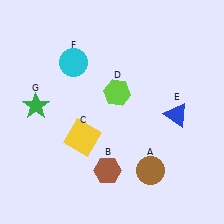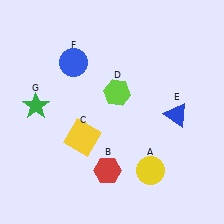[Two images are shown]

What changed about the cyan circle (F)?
In Image 1, F is cyan. In Image 2, it changed to blue.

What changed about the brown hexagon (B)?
In Image 1, B is brown. In Image 2, it changed to red.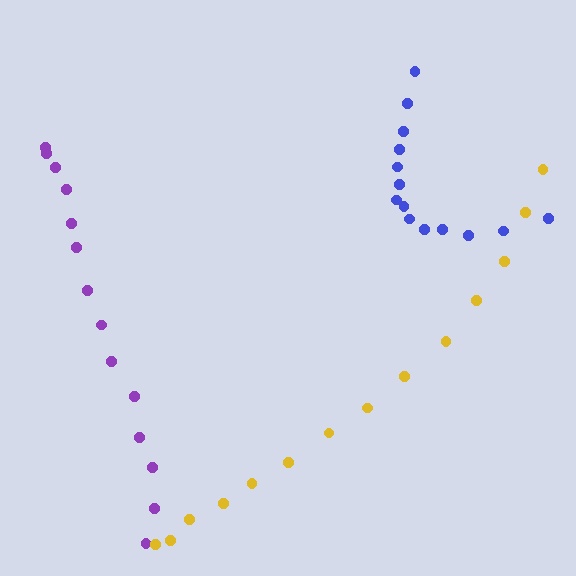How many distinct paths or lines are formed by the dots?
There are 3 distinct paths.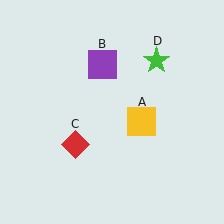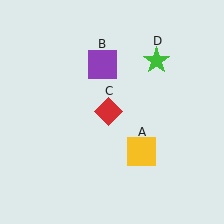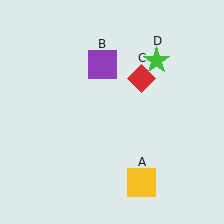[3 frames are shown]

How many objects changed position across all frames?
2 objects changed position: yellow square (object A), red diamond (object C).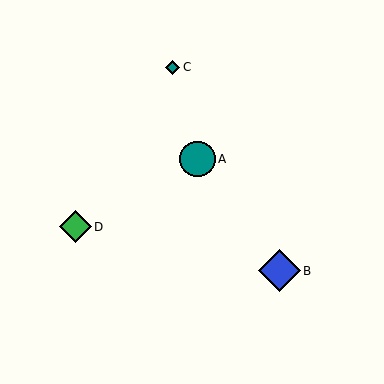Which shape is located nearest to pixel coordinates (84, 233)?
The green diamond (labeled D) at (75, 227) is nearest to that location.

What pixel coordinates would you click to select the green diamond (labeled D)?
Click at (75, 227) to select the green diamond D.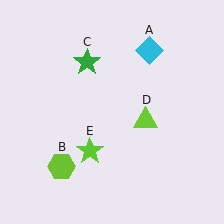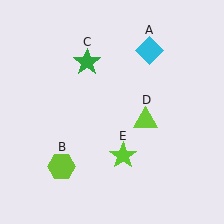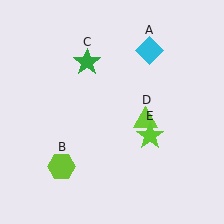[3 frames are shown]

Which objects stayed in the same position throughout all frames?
Cyan diamond (object A) and lime hexagon (object B) and green star (object C) and lime triangle (object D) remained stationary.